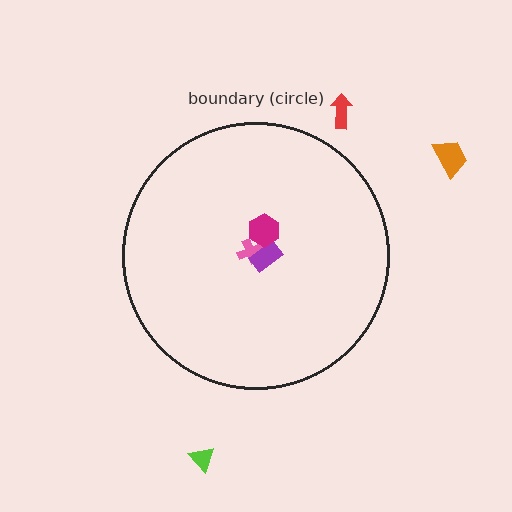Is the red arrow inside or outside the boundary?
Outside.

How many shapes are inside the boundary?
3 inside, 3 outside.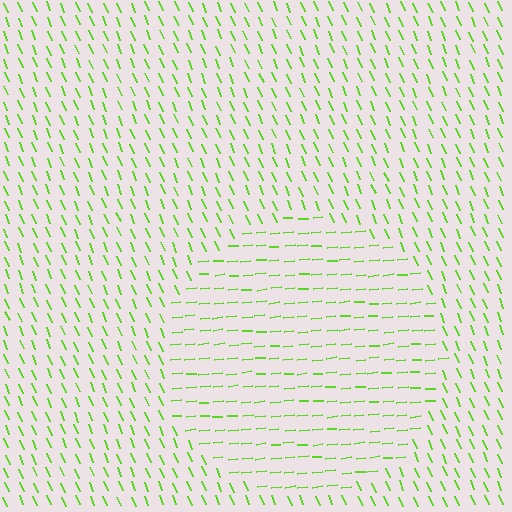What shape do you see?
I see a circle.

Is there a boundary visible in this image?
Yes, there is a texture boundary formed by a change in line orientation.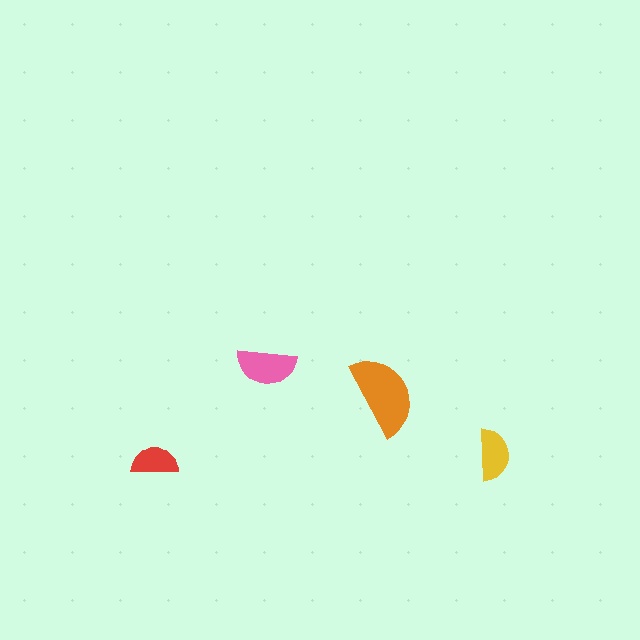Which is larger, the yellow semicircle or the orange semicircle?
The orange one.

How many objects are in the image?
There are 4 objects in the image.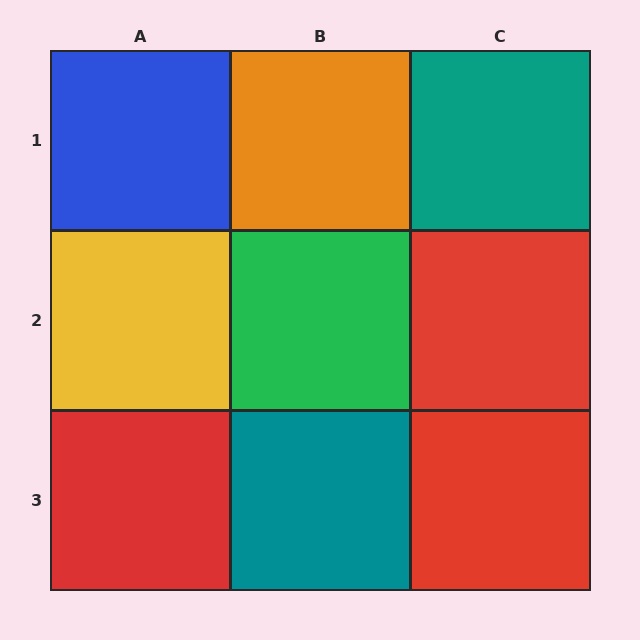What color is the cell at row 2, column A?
Yellow.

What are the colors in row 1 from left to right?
Blue, orange, teal.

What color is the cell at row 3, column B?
Teal.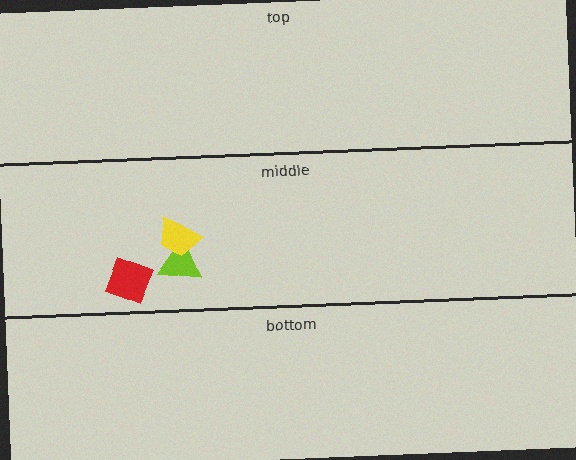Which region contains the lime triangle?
The middle region.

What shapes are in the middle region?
The lime triangle, the red square, the yellow trapezoid.